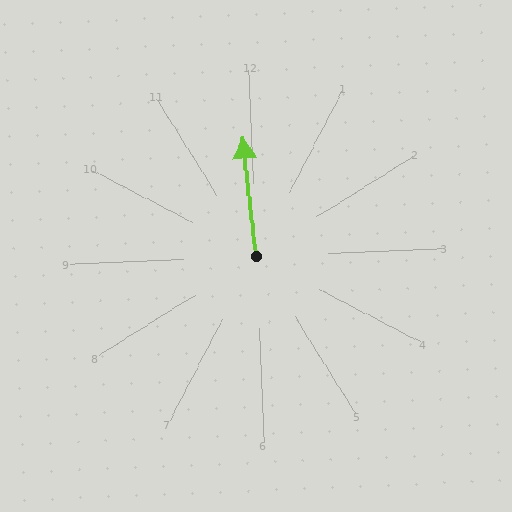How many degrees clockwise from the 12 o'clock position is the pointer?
Approximately 356 degrees.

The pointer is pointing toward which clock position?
Roughly 12 o'clock.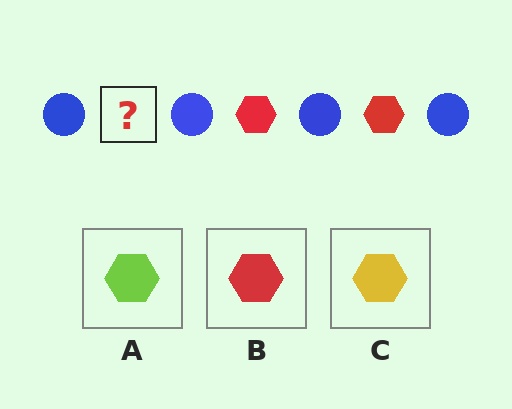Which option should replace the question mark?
Option B.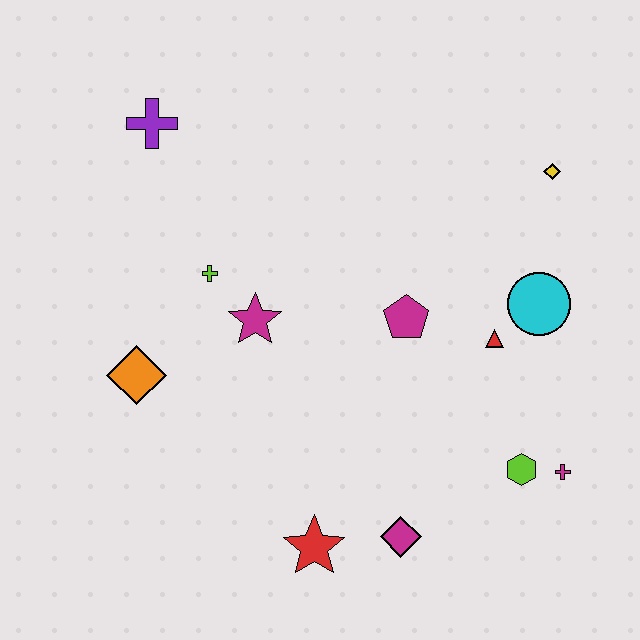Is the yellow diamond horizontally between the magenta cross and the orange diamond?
Yes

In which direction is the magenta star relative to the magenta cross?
The magenta star is to the left of the magenta cross.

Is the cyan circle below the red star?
No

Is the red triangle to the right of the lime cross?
Yes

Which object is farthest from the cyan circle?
The purple cross is farthest from the cyan circle.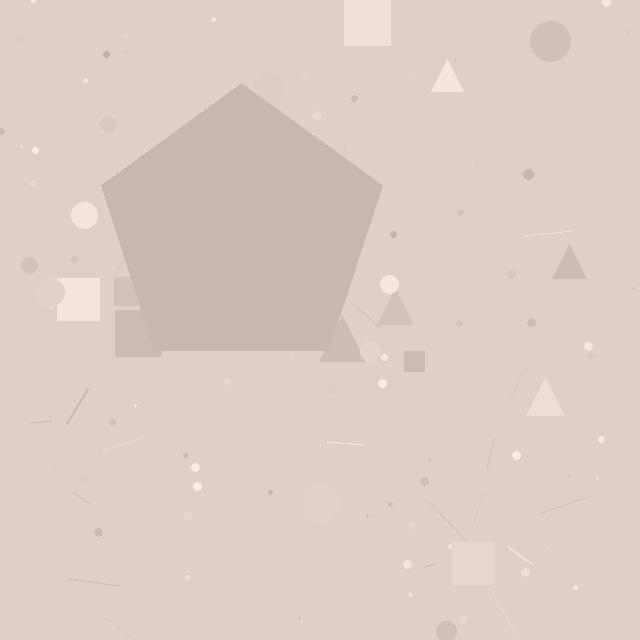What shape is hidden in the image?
A pentagon is hidden in the image.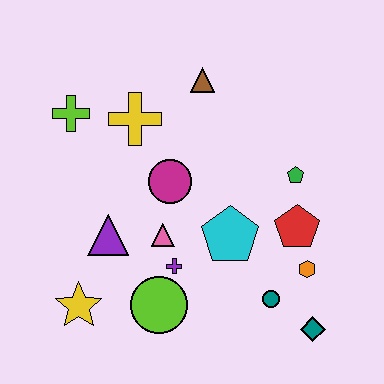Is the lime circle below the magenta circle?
Yes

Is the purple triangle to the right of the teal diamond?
No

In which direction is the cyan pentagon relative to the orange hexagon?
The cyan pentagon is to the left of the orange hexagon.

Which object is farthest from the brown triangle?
The teal diamond is farthest from the brown triangle.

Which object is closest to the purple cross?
The pink triangle is closest to the purple cross.